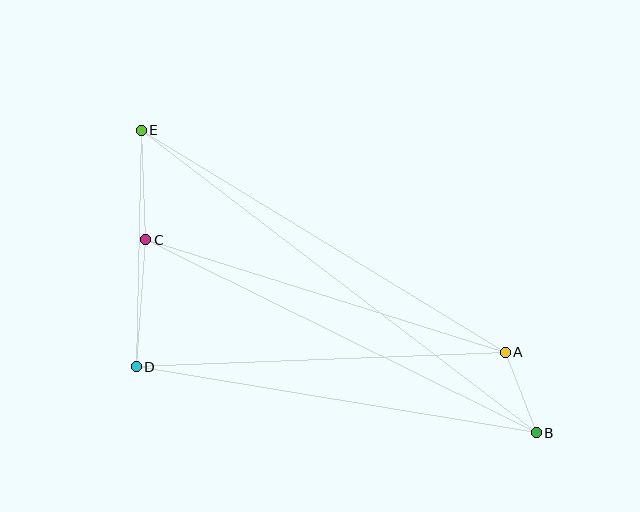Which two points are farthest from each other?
Points B and E are farthest from each other.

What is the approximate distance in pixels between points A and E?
The distance between A and E is approximately 426 pixels.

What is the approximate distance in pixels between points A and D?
The distance between A and D is approximately 370 pixels.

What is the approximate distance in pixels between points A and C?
The distance between A and C is approximately 377 pixels.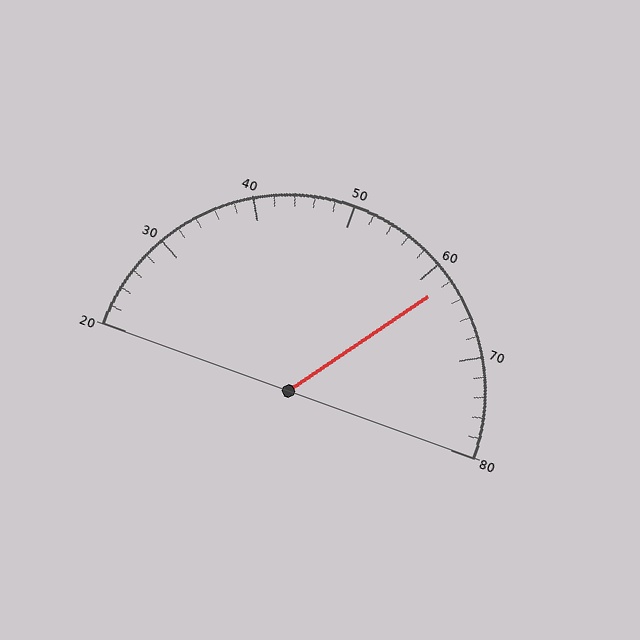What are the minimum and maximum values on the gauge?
The gauge ranges from 20 to 80.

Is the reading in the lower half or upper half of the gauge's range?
The reading is in the upper half of the range (20 to 80).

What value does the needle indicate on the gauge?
The needle indicates approximately 62.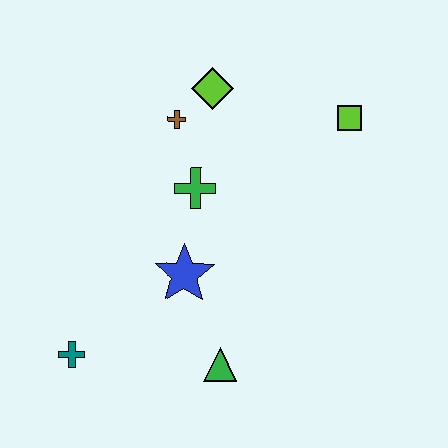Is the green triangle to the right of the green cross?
Yes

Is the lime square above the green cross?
Yes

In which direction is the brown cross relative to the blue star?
The brown cross is above the blue star.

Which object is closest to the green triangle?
The blue star is closest to the green triangle.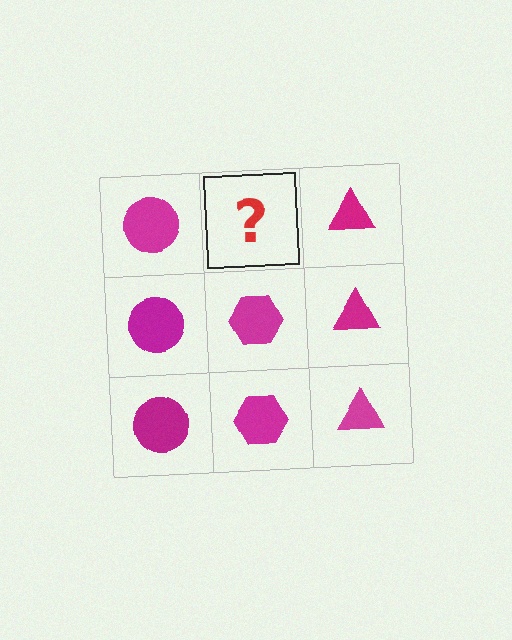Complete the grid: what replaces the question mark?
The question mark should be replaced with a magenta hexagon.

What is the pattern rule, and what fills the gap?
The rule is that each column has a consistent shape. The gap should be filled with a magenta hexagon.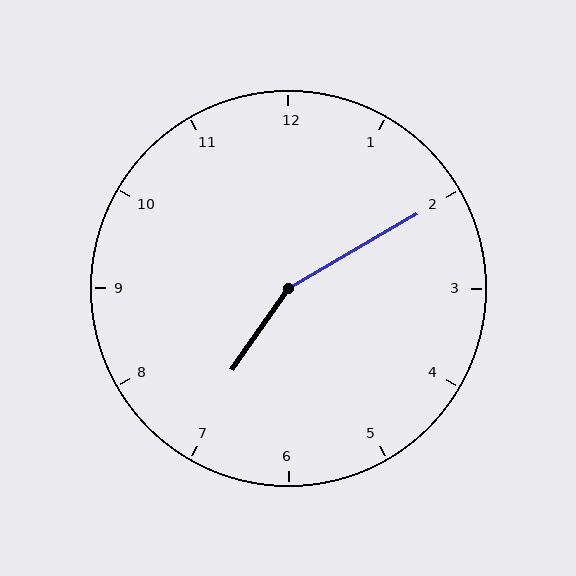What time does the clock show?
7:10.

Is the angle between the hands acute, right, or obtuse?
It is obtuse.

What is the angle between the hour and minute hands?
Approximately 155 degrees.